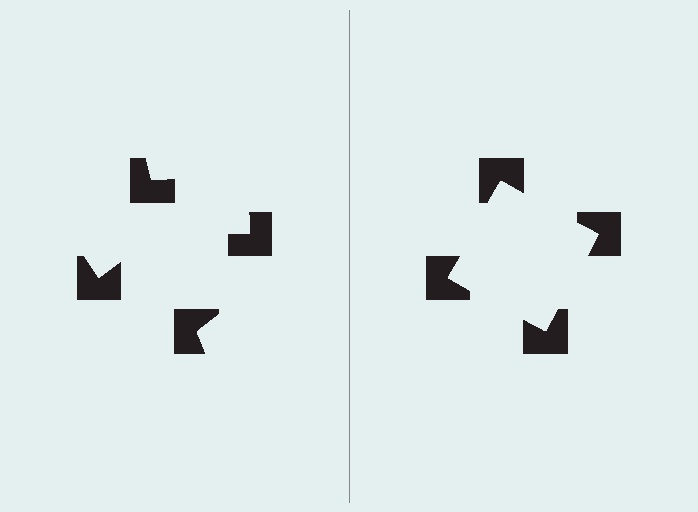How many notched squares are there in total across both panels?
8 — 4 on each side.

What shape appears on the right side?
An illusory square.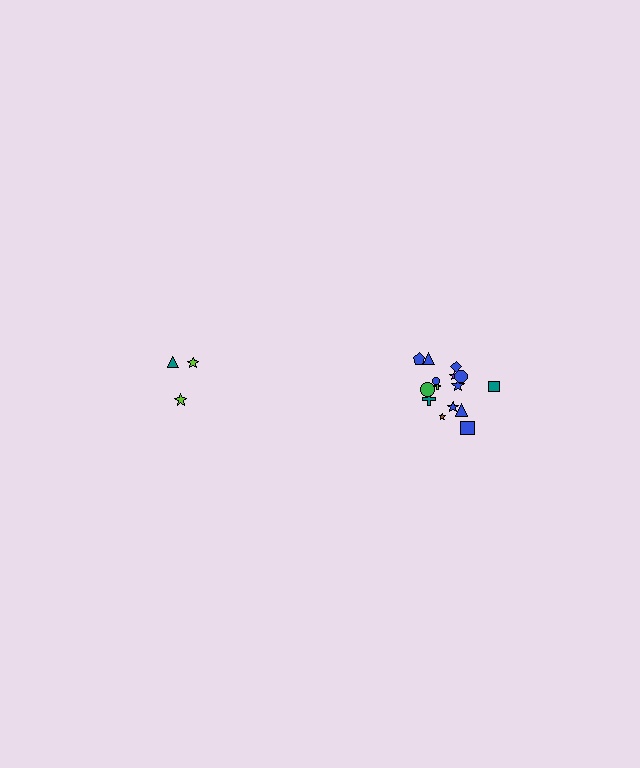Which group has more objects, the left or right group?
The right group.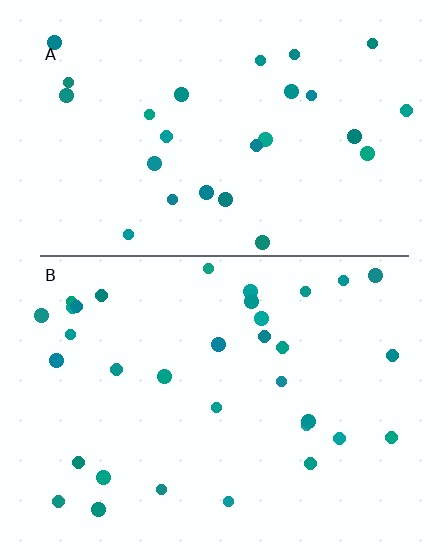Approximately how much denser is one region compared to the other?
Approximately 1.2× — region B over region A.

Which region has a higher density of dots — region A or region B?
B (the bottom).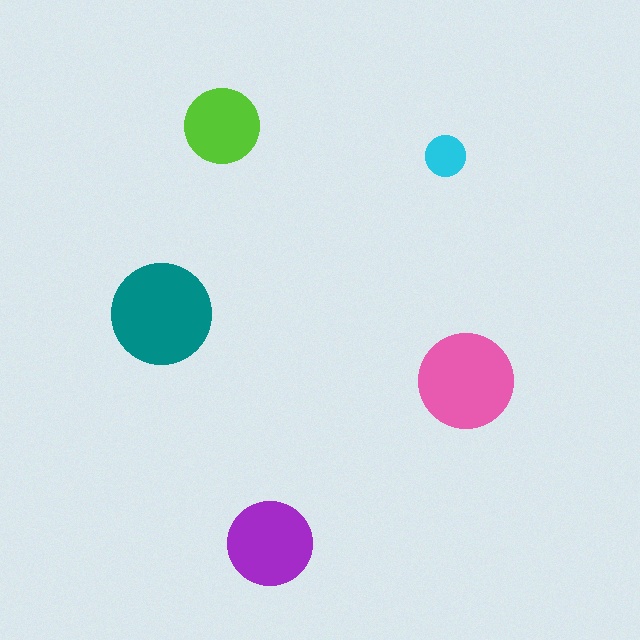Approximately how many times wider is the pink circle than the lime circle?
About 1.5 times wider.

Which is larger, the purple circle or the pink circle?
The pink one.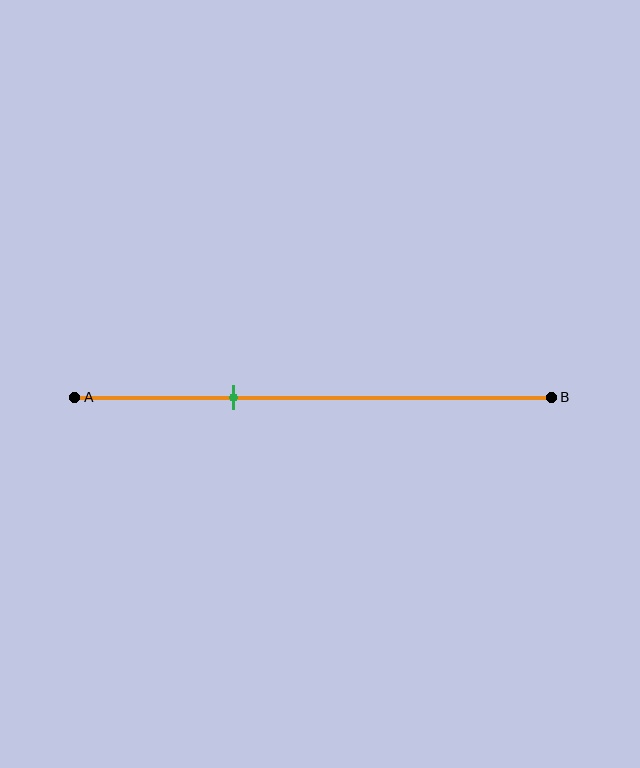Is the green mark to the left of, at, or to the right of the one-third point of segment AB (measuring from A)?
The green mark is approximately at the one-third point of segment AB.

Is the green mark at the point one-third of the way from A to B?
Yes, the mark is approximately at the one-third point.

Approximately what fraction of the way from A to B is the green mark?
The green mark is approximately 35% of the way from A to B.